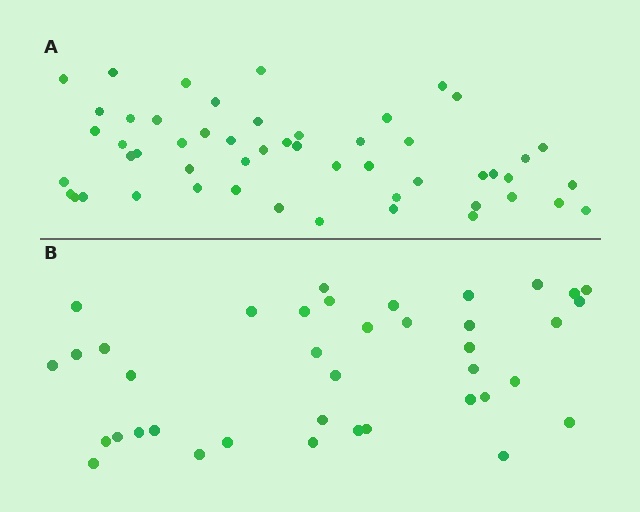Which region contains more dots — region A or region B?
Region A (the top region) has more dots.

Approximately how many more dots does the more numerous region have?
Region A has approximately 15 more dots than region B.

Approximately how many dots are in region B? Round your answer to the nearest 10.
About 40 dots. (The exact count is 39, which rounds to 40.)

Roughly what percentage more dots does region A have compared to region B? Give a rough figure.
About 35% more.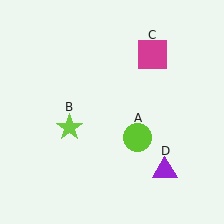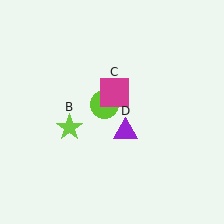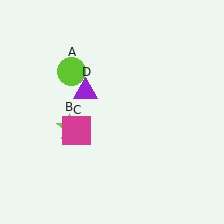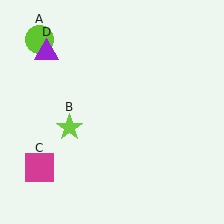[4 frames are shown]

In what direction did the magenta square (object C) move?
The magenta square (object C) moved down and to the left.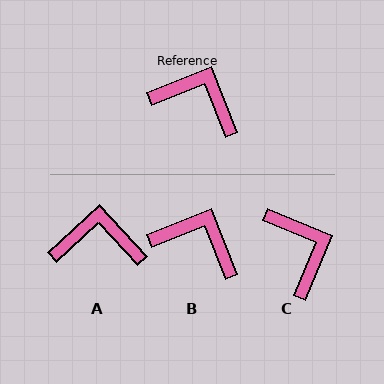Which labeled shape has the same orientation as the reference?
B.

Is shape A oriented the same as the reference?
No, it is off by about 21 degrees.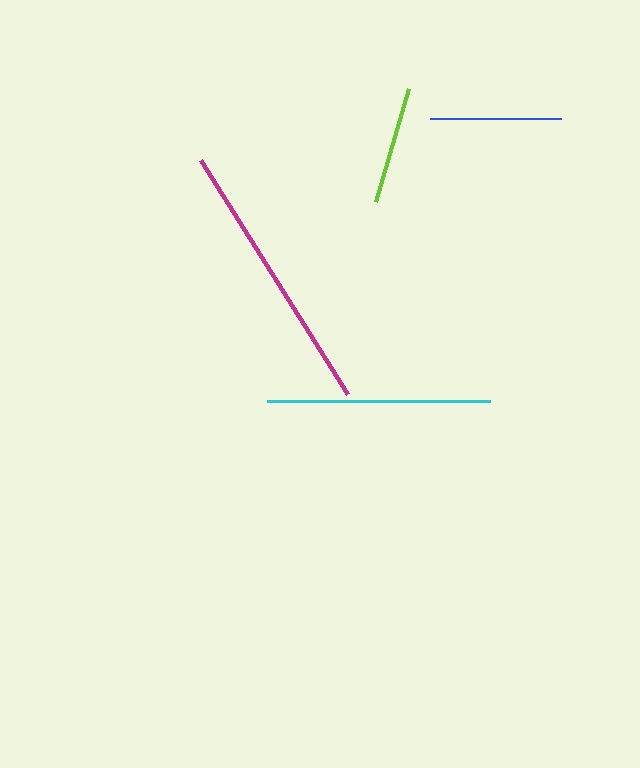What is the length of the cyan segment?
The cyan segment is approximately 223 pixels long.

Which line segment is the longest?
The magenta line is the longest at approximately 277 pixels.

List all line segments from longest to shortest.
From longest to shortest: magenta, cyan, blue, lime.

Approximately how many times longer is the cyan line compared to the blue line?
The cyan line is approximately 1.7 times the length of the blue line.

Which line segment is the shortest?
The lime line is the shortest at approximately 117 pixels.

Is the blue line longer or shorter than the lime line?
The blue line is longer than the lime line.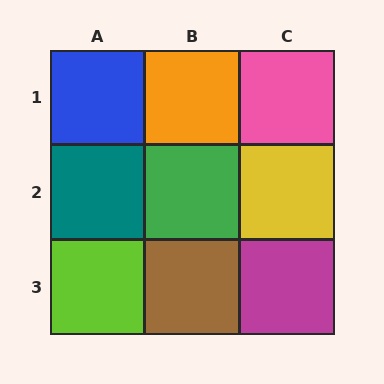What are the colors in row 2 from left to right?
Teal, green, yellow.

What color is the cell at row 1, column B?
Orange.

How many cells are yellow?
1 cell is yellow.